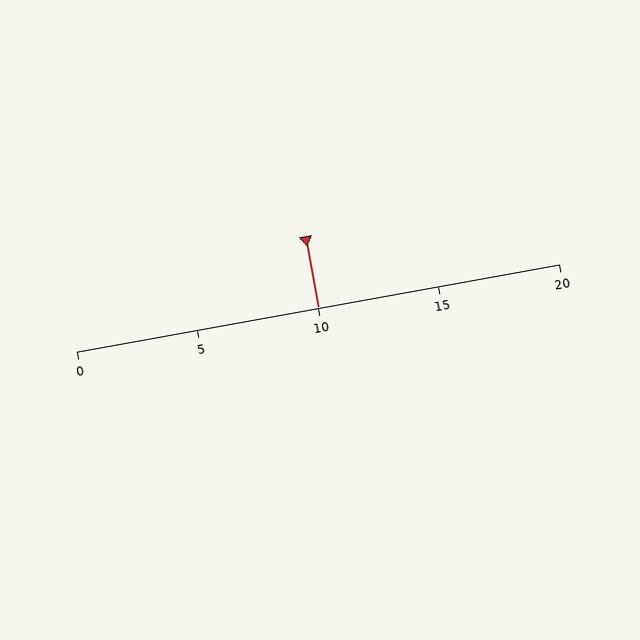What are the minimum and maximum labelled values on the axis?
The axis runs from 0 to 20.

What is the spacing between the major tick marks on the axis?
The major ticks are spaced 5 apart.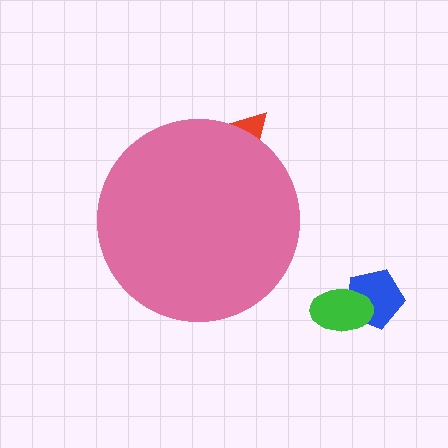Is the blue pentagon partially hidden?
No, the blue pentagon is fully visible.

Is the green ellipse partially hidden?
No, the green ellipse is fully visible.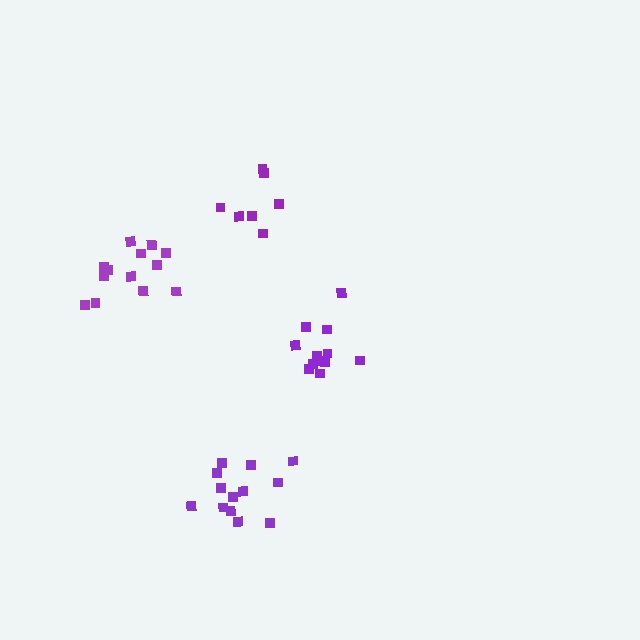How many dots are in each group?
Group 1: 7 dots, Group 2: 12 dots, Group 3: 13 dots, Group 4: 13 dots (45 total).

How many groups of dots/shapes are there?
There are 4 groups.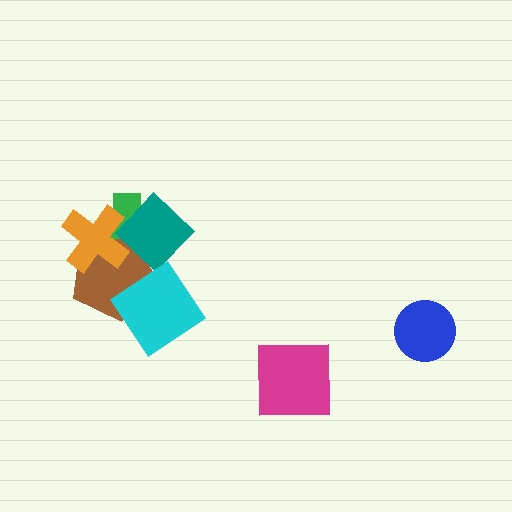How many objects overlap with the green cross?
3 objects overlap with the green cross.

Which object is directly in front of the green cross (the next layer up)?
The brown pentagon is directly in front of the green cross.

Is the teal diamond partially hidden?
No, no other shape covers it.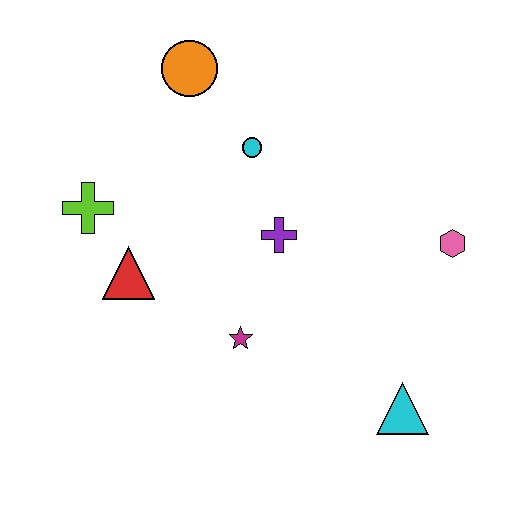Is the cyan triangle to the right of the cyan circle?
Yes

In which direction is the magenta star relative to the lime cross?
The magenta star is to the right of the lime cross.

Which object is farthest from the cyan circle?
The cyan triangle is farthest from the cyan circle.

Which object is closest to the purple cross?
The cyan circle is closest to the purple cross.